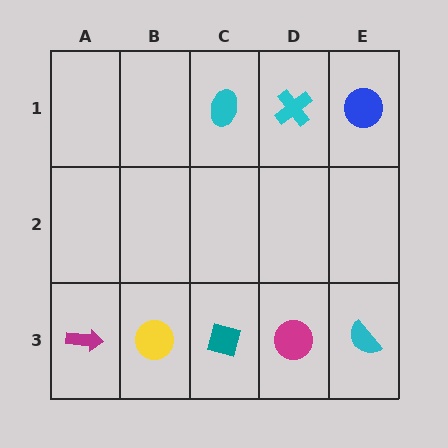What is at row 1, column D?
A cyan cross.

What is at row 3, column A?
A magenta arrow.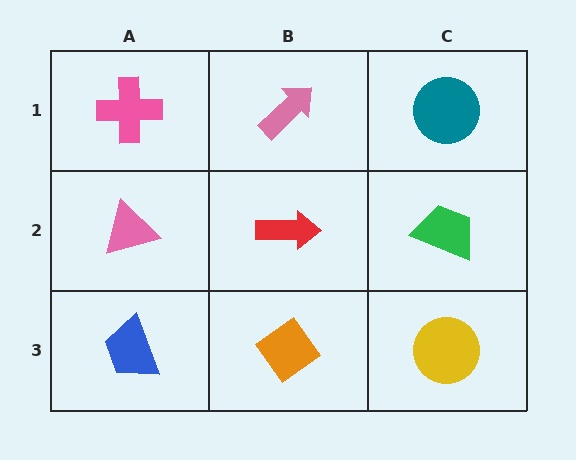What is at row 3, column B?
An orange diamond.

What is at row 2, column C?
A green trapezoid.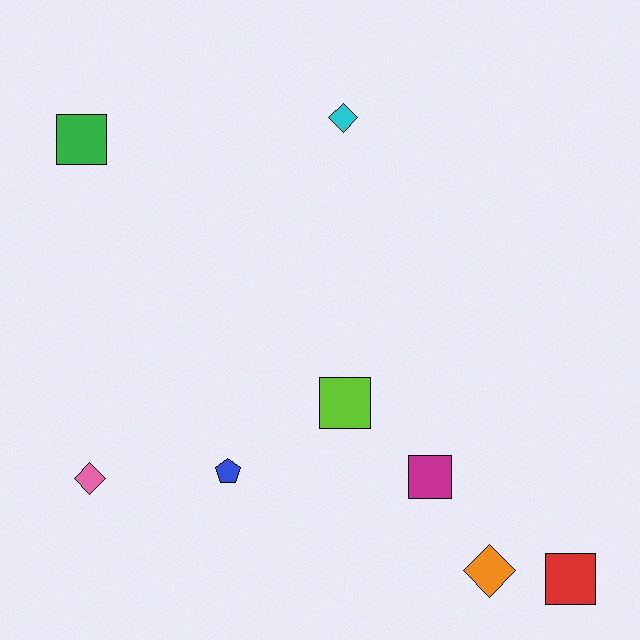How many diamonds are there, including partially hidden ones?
There are 3 diamonds.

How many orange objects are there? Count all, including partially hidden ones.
There is 1 orange object.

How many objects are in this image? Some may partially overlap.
There are 8 objects.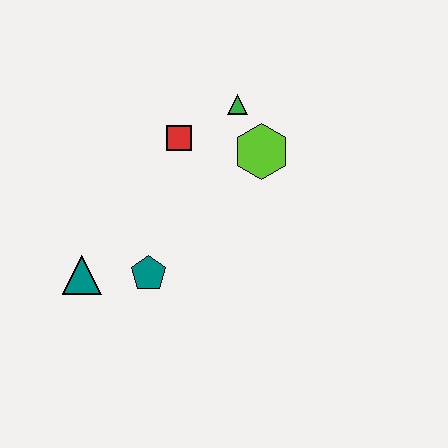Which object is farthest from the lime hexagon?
The teal triangle is farthest from the lime hexagon.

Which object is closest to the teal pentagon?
The teal triangle is closest to the teal pentagon.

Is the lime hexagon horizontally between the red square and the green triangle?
No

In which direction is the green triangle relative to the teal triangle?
The green triangle is above the teal triangle.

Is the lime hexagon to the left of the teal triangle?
No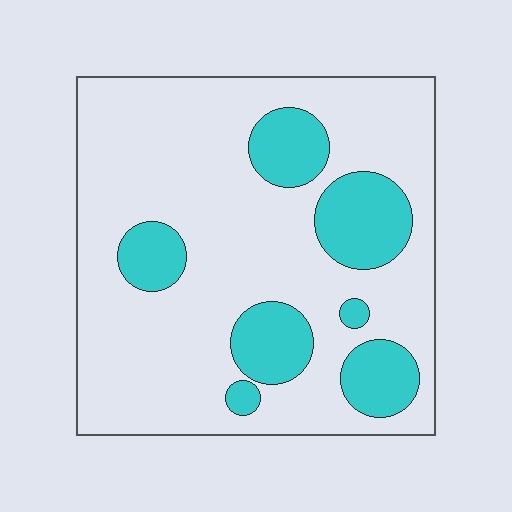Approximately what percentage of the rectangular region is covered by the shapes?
Approximately 20%.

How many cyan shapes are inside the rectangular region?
7.